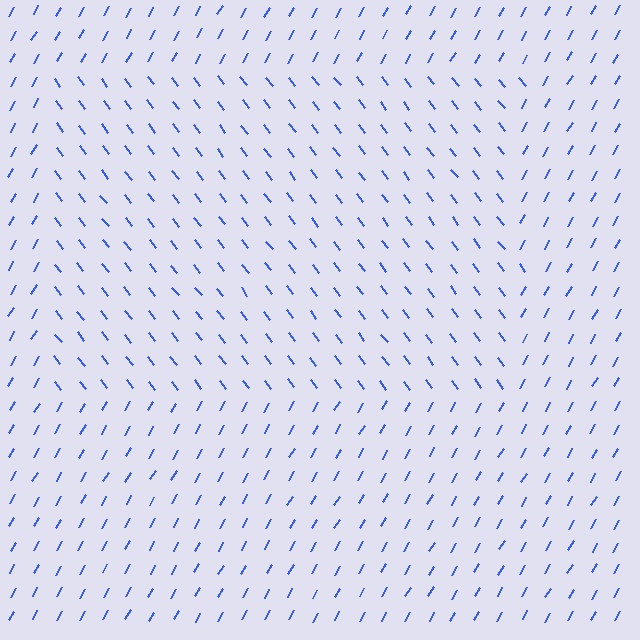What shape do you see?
I see a rectangle.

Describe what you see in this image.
The image is filled with small blue line segments. A rectangle region in the image has lines oriented differently from the surrounding lines, creating a visible texture boundary.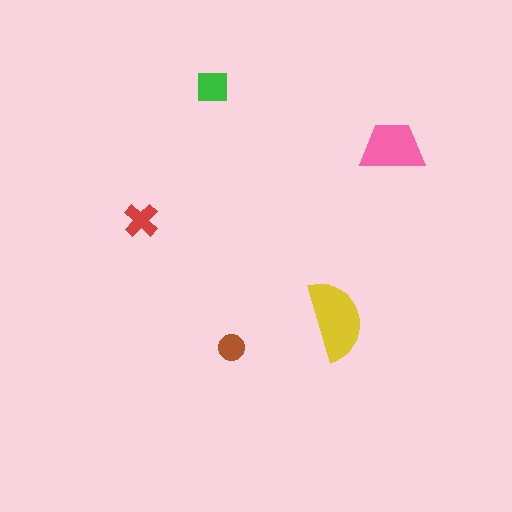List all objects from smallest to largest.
The brown circle, the red cross, the green square, the pink trapezoid, the yellow semicircle.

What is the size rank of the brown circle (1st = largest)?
5th.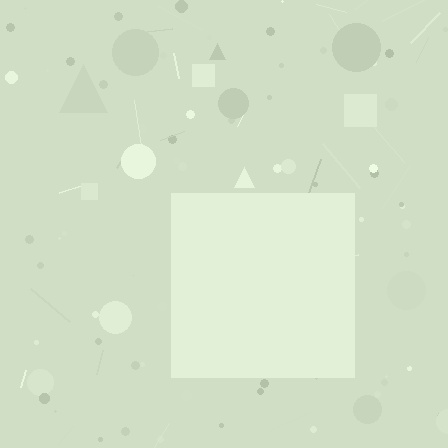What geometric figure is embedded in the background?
A square is embedded in the background.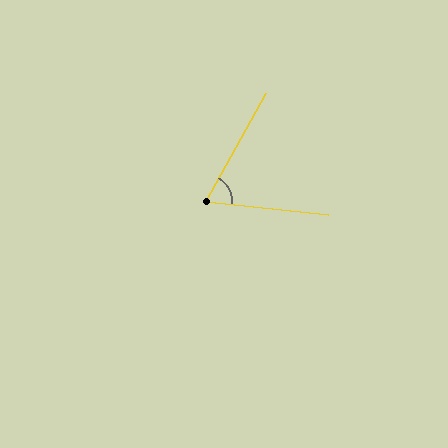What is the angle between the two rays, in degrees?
Approximately 67 degrees.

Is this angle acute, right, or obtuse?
It is acute.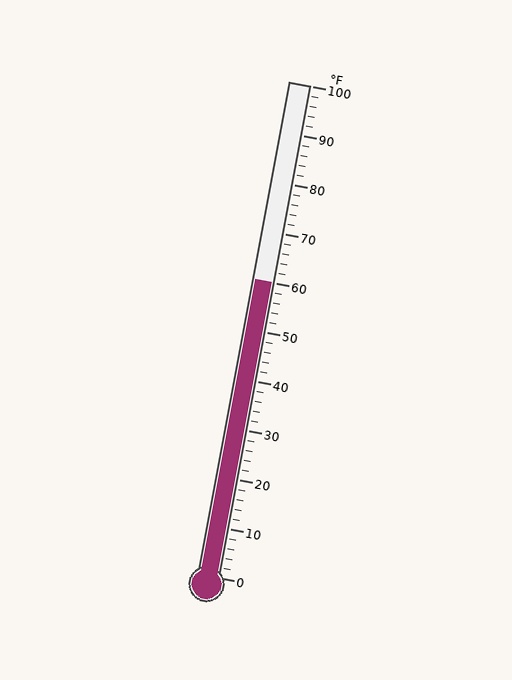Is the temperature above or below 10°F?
The temperature is above 10°F.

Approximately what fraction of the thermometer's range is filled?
The thermometer is filled to approximately 60% of its range.